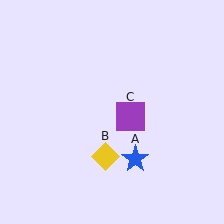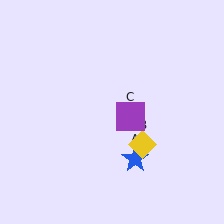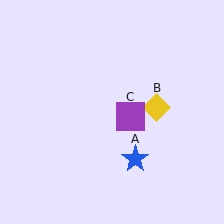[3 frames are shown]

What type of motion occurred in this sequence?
The yellow diamond (object B) rotated counterclockwise around the center of the scene.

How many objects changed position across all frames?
1 object changed position: yellow diamond (object B).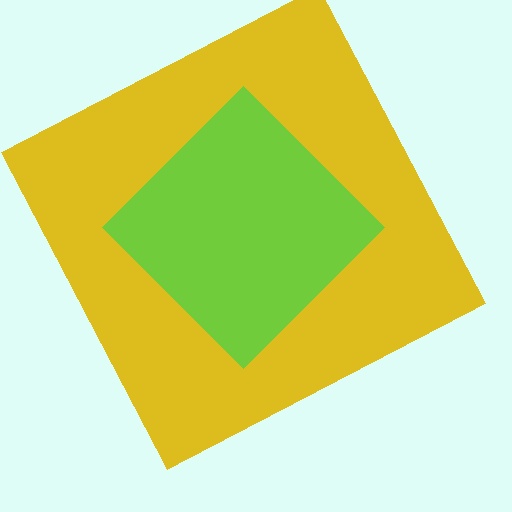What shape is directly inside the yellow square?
The lime diamond.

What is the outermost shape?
The yellow square.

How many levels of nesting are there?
2.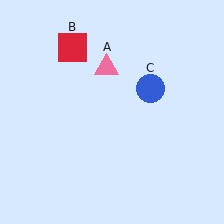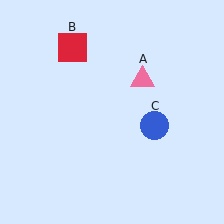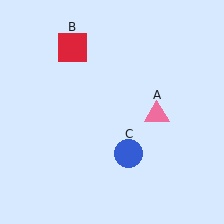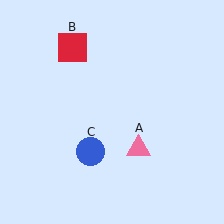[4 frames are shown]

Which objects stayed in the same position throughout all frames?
Red square (object B) remained stationary.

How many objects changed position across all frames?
2 objects changed position: pink triangle (object A), blue circle (object C).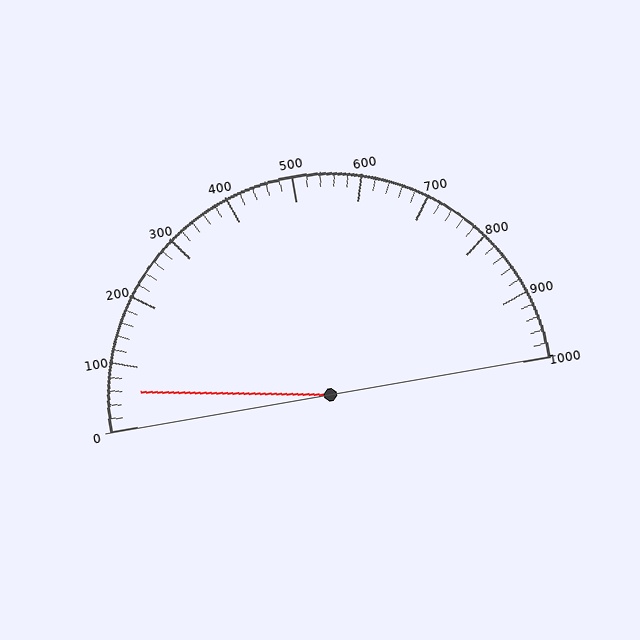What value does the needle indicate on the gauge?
The needle indicates approximately 60.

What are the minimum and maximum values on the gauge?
The gauge ranges from 0 to 1000.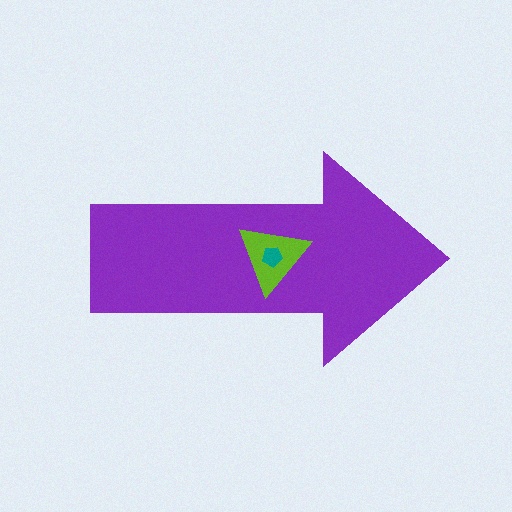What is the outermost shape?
The purple arrow.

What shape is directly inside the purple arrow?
The lime triangle.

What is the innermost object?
The teal pentagon.